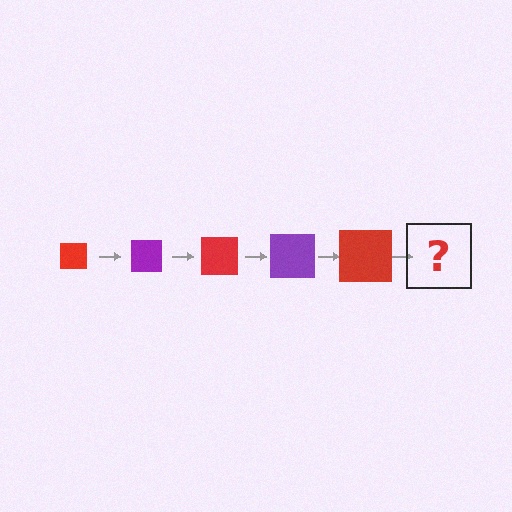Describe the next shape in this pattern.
It should be a purple square, larger than the previous one.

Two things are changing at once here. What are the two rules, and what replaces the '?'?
The two rules are that the square grows larger each step and the color cycles through red and purple. The '?' should be a purple square, larger than the previous one.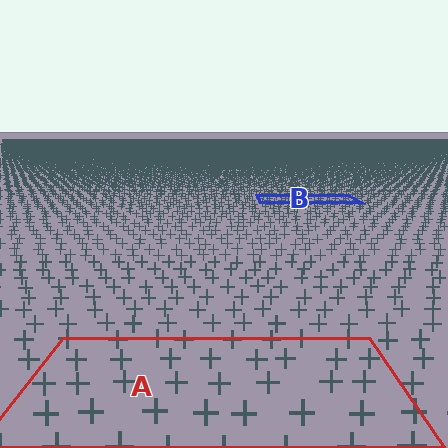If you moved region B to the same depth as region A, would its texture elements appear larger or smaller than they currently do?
They would appear larger. At a closer depth, the same texture elements are projected at a bigger on-screen size.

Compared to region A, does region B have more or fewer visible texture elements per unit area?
Region B has more texture elements per unit area — they are packed more densely because it is farther away.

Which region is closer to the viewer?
Region A is closer. The texture elements there are larger and more spread out.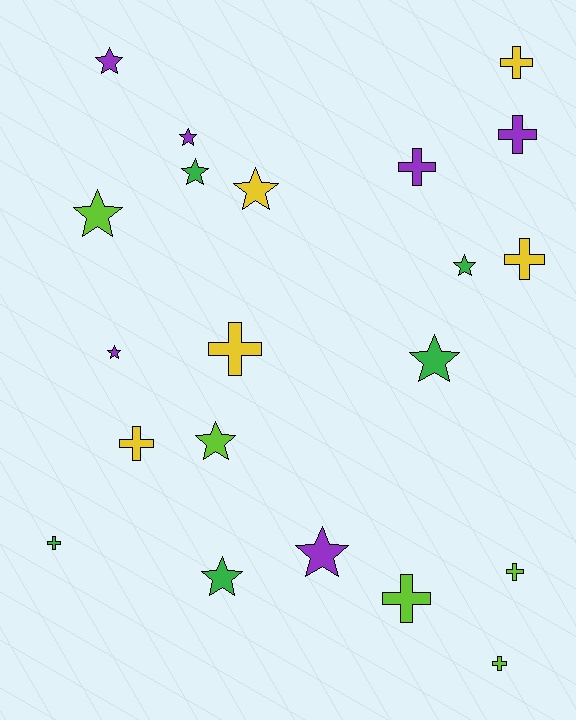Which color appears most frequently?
Purple, with 6 objects.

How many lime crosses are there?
There are 3 lime crosses.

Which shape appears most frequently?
Star, with 11 objects.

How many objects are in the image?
There are 21 objects.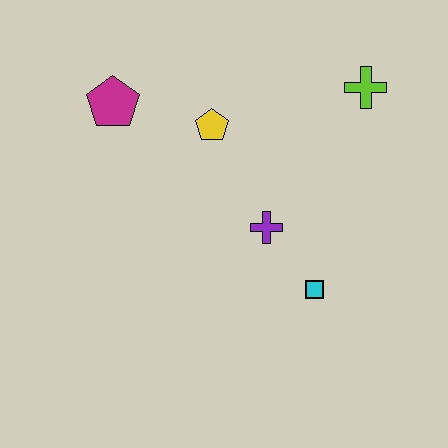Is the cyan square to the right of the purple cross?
Yes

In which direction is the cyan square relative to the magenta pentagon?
The cyan square is to the right of the magenta pentagon.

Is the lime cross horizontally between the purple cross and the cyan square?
No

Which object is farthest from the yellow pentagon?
The cyan square is farthest from the yellow pentagon.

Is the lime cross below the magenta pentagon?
No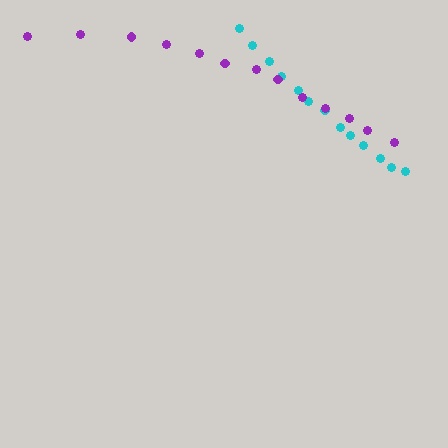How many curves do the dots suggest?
There are 2 distinct paths.